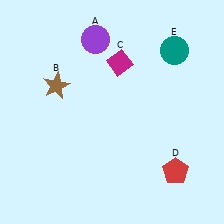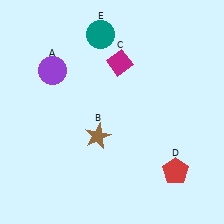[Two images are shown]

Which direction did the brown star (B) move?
The brown star (B) moved down.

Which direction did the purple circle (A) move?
The purple circle (A) moved left.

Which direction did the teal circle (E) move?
The teal circle (E) moved left.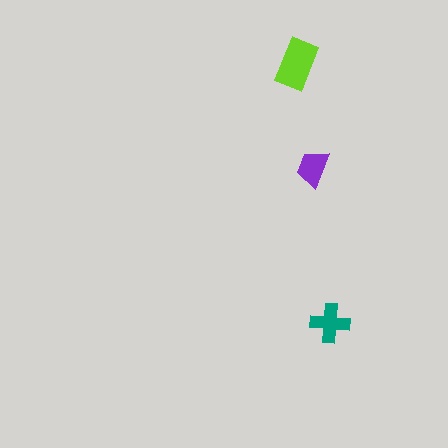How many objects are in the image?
There are 3 objects in the image.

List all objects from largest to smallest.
The lime rectangle, the teal cross, the purple trapezoid.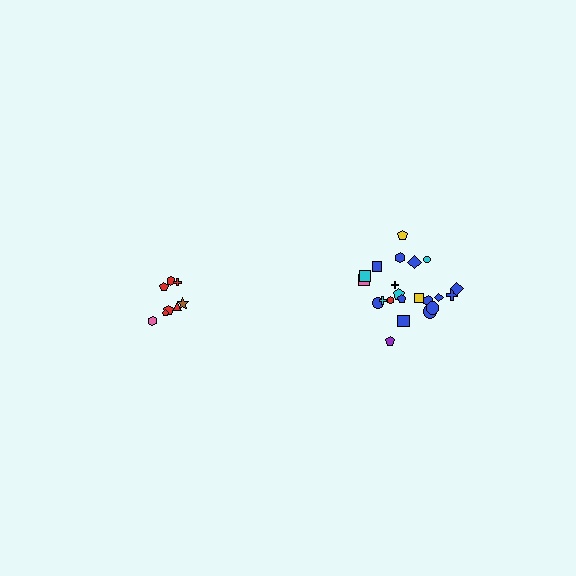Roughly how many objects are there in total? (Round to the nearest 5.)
Roughly 30 objects in total.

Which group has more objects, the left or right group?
The right group.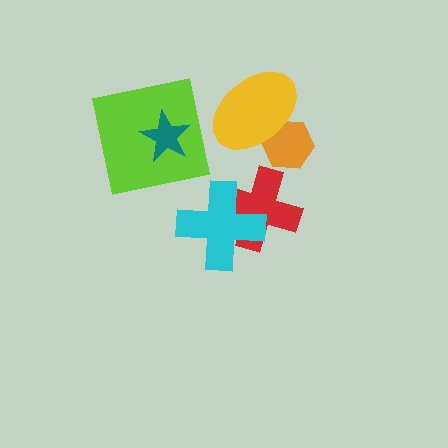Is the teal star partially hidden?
No, no other shape covers it.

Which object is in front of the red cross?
The cyan cross is in front of the red cross.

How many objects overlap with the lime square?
1 object overlaps with the lime square.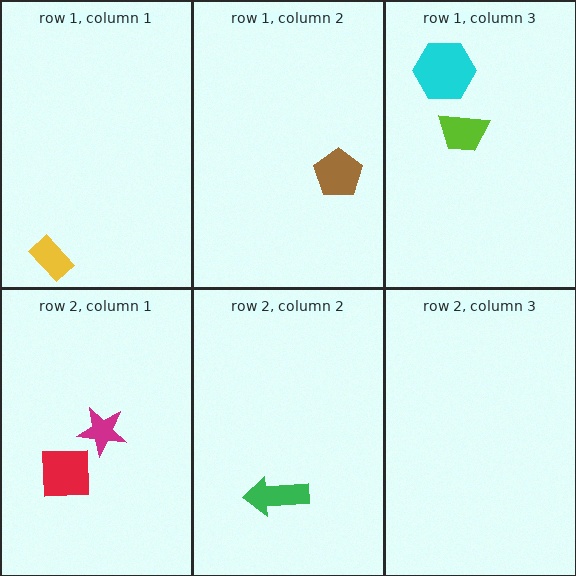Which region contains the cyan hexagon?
The row 1, column 3 region.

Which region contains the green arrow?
The row 2, column 2 region.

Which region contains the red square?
The row 2, column 1 region.